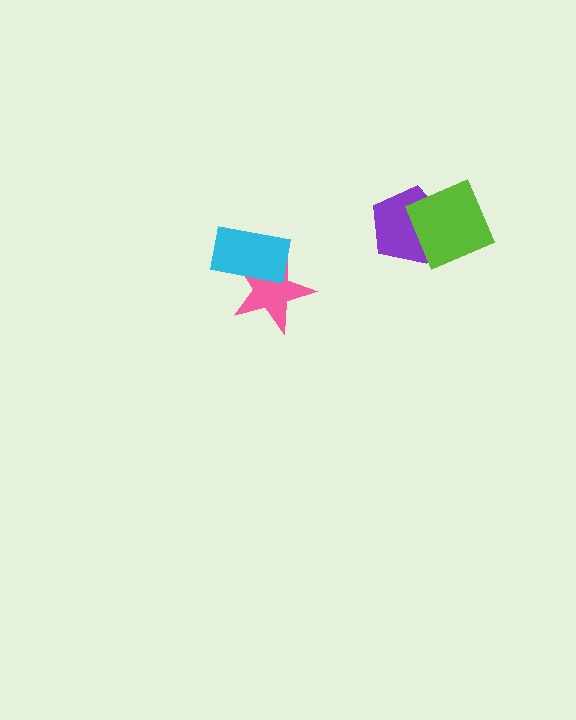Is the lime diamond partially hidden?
No, no other shape covers it.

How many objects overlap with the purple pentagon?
1 object overlaps with the purple pentagon.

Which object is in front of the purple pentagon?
The lime diamond is in front of the purple pentagon.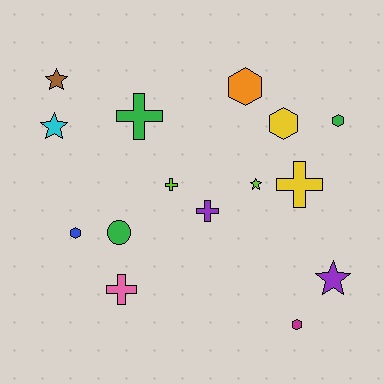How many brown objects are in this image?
There is 1 brown object.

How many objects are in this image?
There are 15 objects.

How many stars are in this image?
There are 4 stars.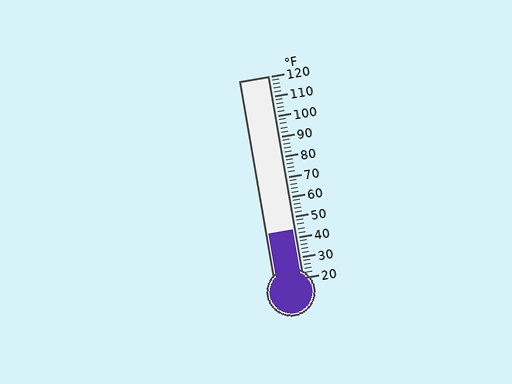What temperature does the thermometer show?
The thermometer shows approximately 44°F.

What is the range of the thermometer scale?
The thermometer scale ranges from 20°F to 120°F.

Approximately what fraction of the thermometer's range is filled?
The thermometer is filled to approximately 25% of its range.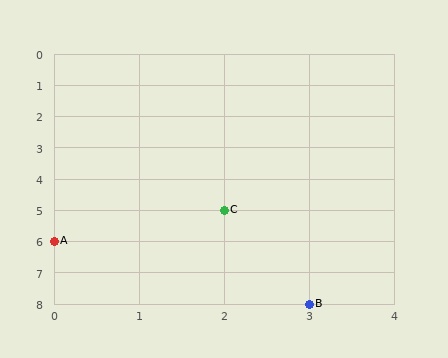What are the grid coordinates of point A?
Point A is at grid coordinates (0, 6).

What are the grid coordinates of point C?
Point C is at grid coordinates (2, 5).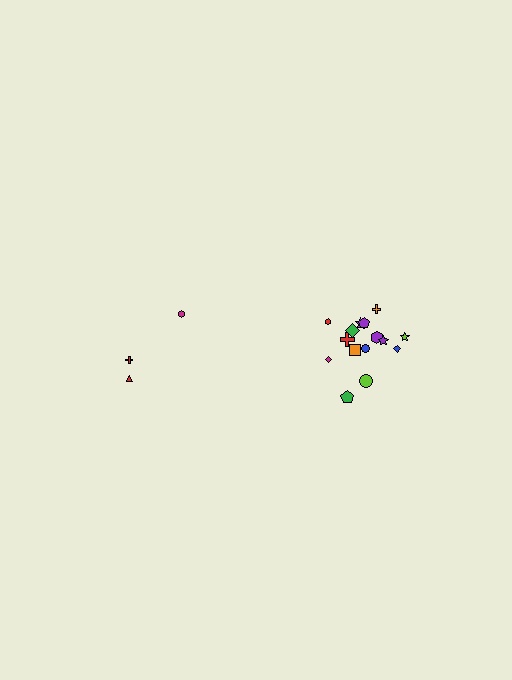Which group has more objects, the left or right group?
The right group.